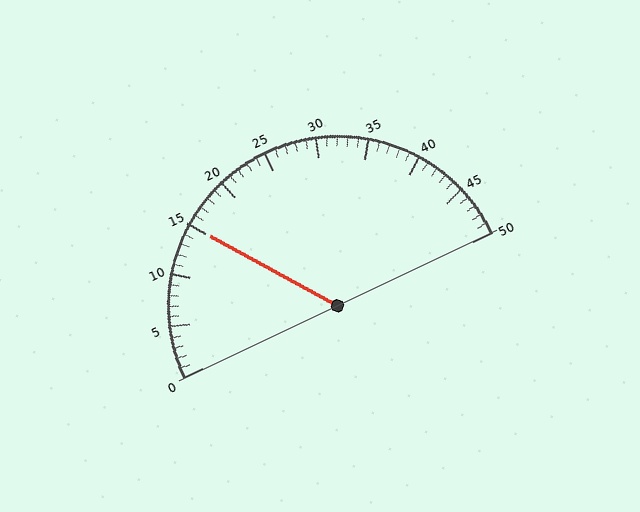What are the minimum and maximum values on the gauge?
The gauge ranges from 0 to 50.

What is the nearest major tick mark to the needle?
The nearest major tick mark is 15.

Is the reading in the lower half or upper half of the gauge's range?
The reading is in the lower half of the range (0 to 50).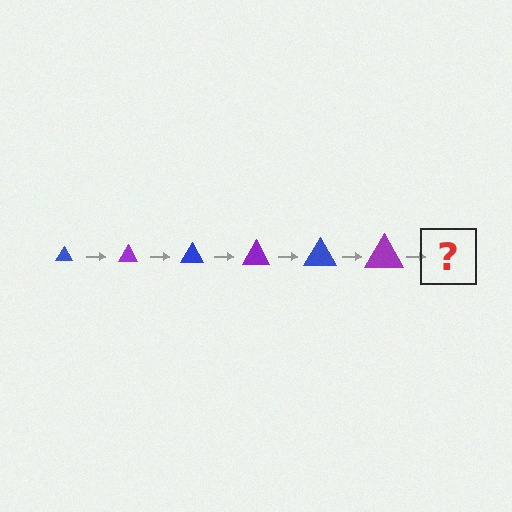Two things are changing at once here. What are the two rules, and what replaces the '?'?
The two rules are that the triangle grows larger each step and the color cycles through blue and purple. The '?' should be a blue triangle, larger than the previous one.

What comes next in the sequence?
The next element should be a blue triangle, larger than the previous one.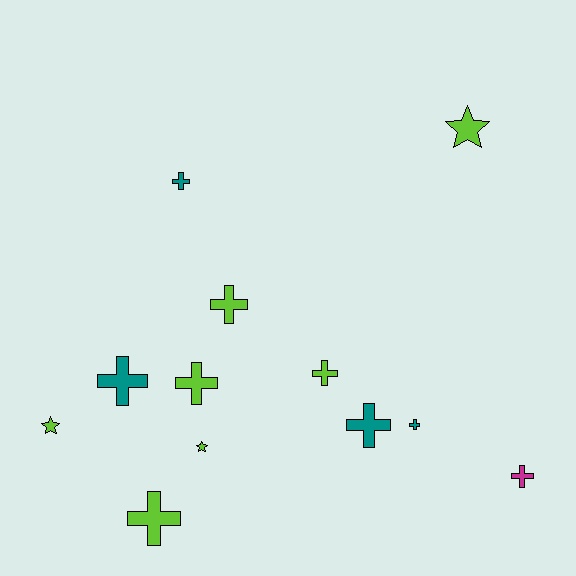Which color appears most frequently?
Lime, with 7 objects.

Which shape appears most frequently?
Cross, with 9 objects.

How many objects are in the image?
There are 12 objects.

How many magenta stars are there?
There are no magenta stars.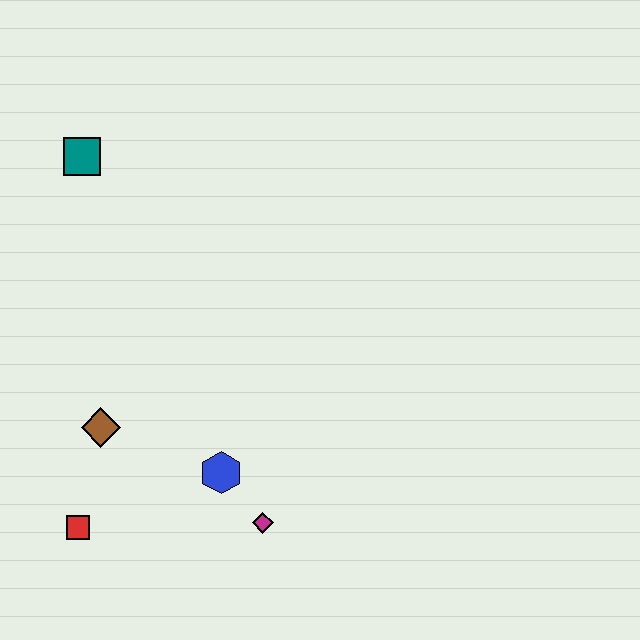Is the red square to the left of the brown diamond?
Yes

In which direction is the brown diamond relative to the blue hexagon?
The brown diamond is to the left of the blue hexagon.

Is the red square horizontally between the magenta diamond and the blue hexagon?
No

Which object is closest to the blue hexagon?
The magenta diamond is closest to the blue hexagon.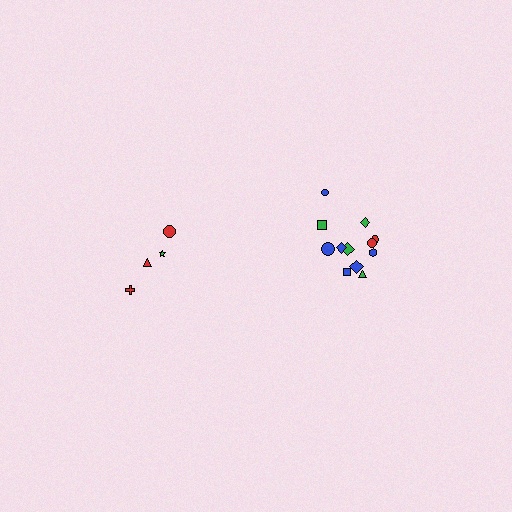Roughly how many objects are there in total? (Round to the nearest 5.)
Roughly 15 objects in total.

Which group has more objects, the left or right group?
The right group.